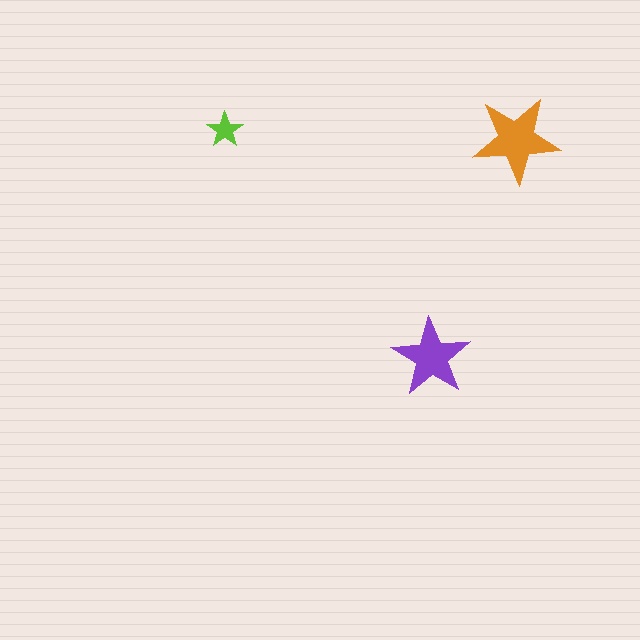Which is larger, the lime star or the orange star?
The orange one.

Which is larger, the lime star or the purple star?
The purple one.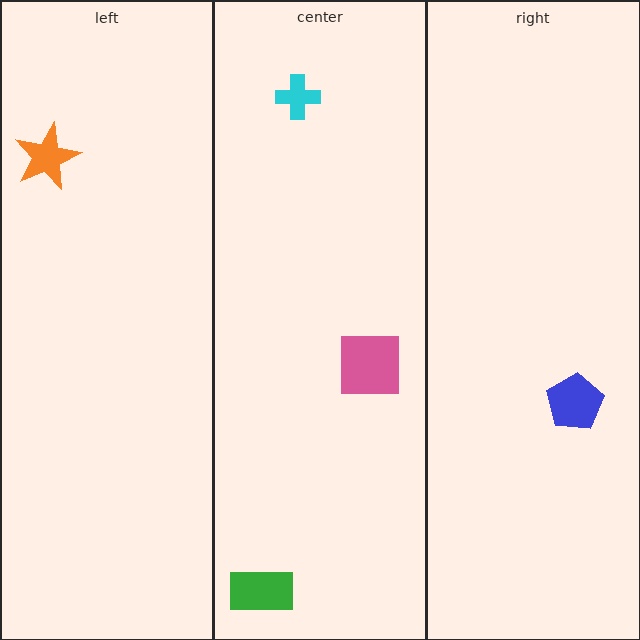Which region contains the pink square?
The center region.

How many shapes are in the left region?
1.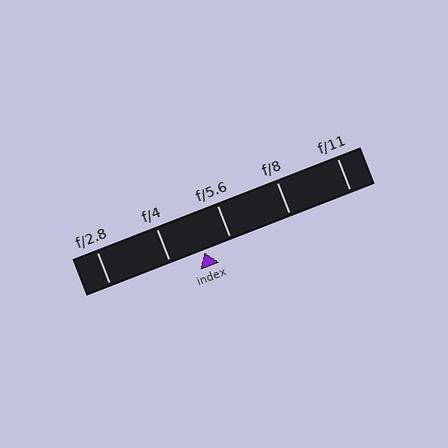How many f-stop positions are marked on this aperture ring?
There are 5 f-stop positions marked.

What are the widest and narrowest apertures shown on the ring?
The widest aperture shown is f/2.8 and the narrowest is f/11.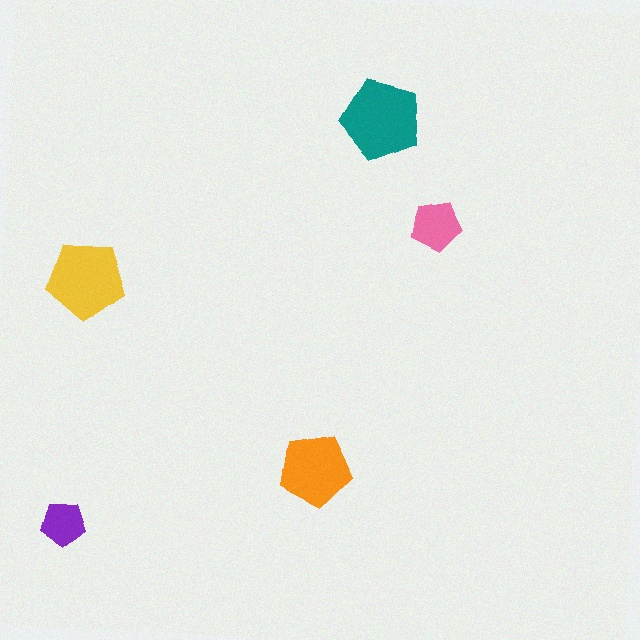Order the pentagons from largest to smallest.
the teal one, the yellow one, the orange one, the pink one, the purple one.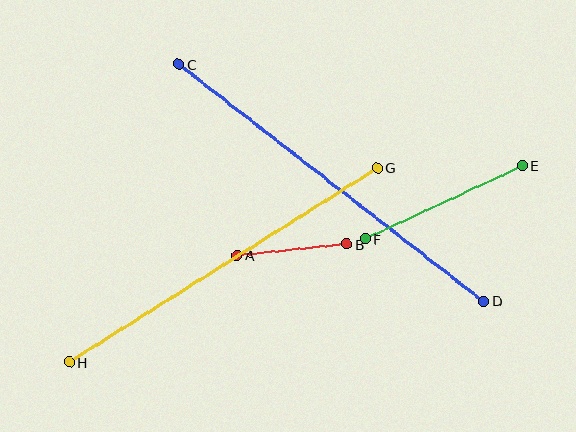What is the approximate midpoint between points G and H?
The midpoint is at approximately (223, 265) pixels.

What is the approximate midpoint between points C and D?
The midpoint is at approximately (331, 183) pixels.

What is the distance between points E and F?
The distance is approximately 173 pixels.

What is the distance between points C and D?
The distance is approximately 386 pixels.